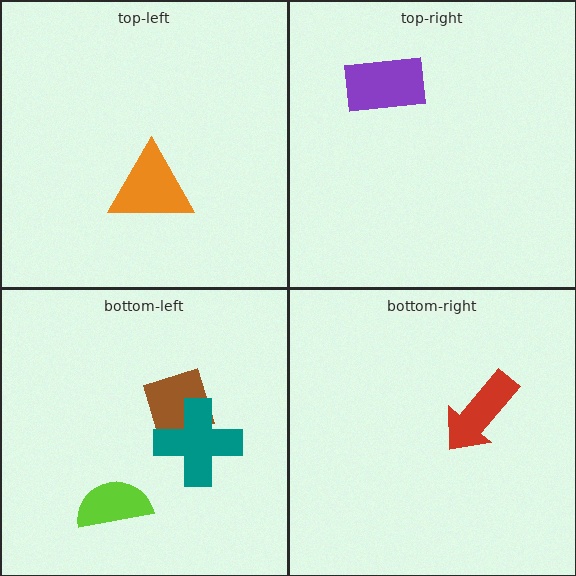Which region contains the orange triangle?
The top-left region.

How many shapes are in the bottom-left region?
3.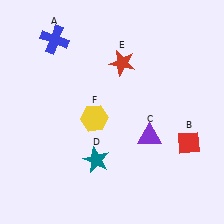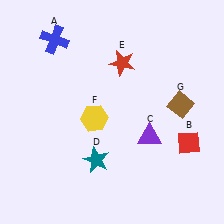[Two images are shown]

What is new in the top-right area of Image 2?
A brown diamond (G) was added in the top-right area of Image 2.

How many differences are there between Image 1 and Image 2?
There is 1 difference between the two images.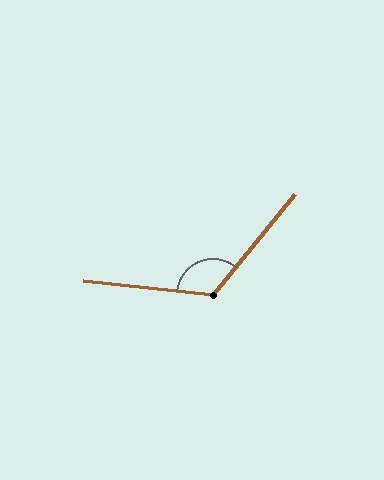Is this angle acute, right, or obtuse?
It is obtuse.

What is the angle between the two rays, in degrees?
Approximately 123 degrees.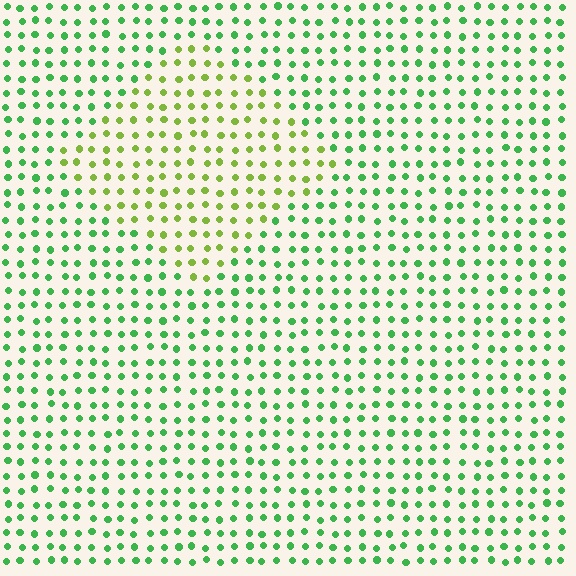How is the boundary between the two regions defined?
The boundary is defined purely by a slight shift in hue (about 41 degrees). Spacing, size, and orientation are identical on both sides.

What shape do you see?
I see a diamond.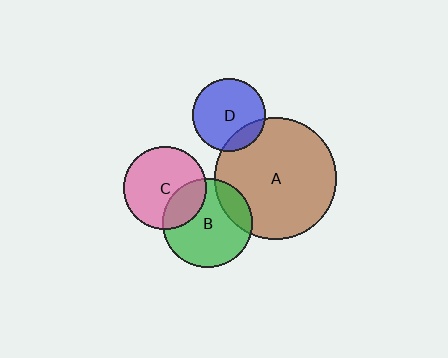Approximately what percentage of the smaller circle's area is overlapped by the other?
Approximately 20%.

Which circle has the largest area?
Circle A (brown).